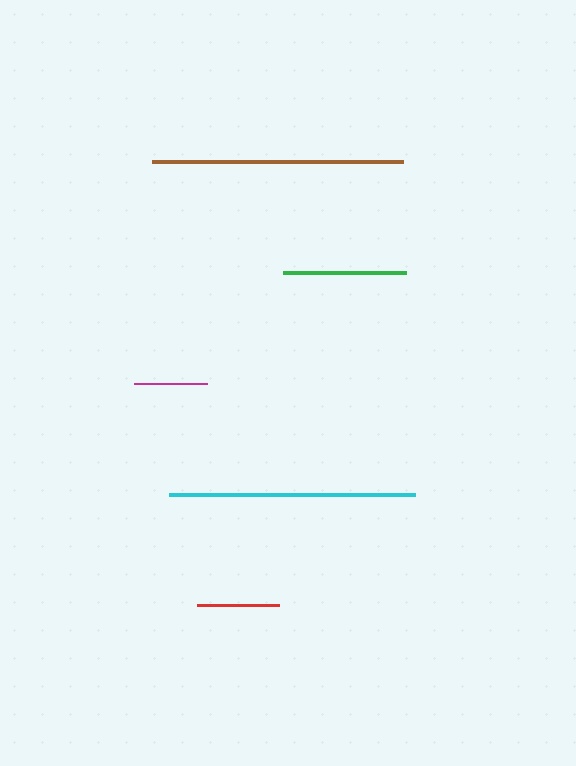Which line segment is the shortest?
The magenta line is the shortest at approximately 72 pixels.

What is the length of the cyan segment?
The cyan segment is approximately 247 pixels long.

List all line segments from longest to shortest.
From longest to shortest: brown, cyan, green, red, magenta.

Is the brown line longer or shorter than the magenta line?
The brown line is longer than the magenta line.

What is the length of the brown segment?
The brown segment is approximately 251 pixels long.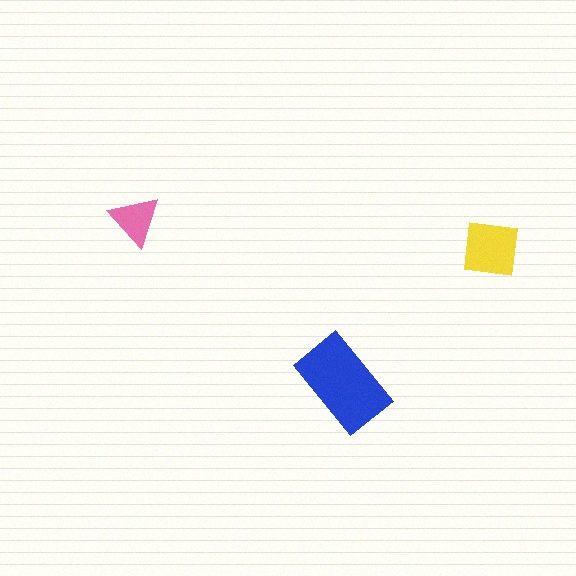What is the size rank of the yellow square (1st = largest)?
2nd.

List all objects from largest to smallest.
The blue rectangle, the yellow square, the pink triangle.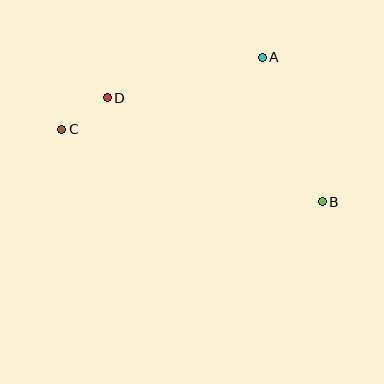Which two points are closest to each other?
Points C and D are closest to each other.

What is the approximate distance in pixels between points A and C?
The distance between A and C is approximately 213 pixels.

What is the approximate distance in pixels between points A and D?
The distance between A and D is approximately 160 pixels.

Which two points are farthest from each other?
Points B and C are farthest from each other.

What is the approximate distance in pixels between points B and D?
The distance between B and D is approximately 239 pixels.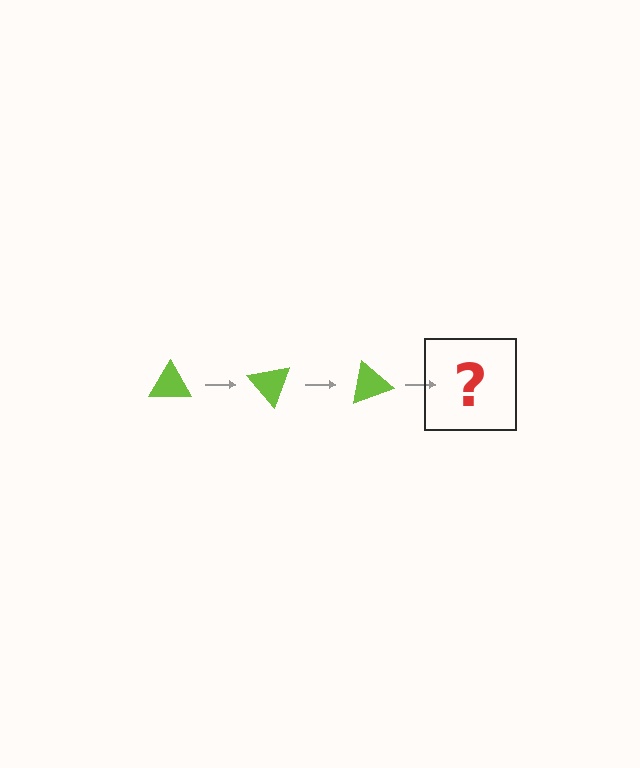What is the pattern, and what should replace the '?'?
The pattern is that the triangle rotates 50 degrees each step. The '?' should be a lime triangle rotated 150 degrees.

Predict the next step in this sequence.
The next step is a lime triangle rotated 150 degrees.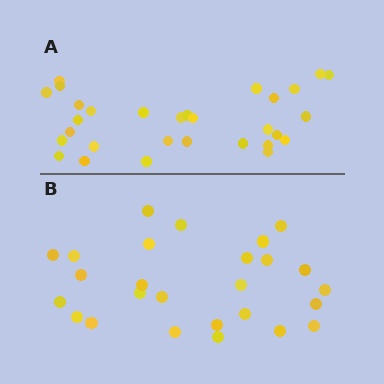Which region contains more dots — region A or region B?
Region A (the top region) has more dots.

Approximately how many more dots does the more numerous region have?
Region A has about 4 more dots than region B.